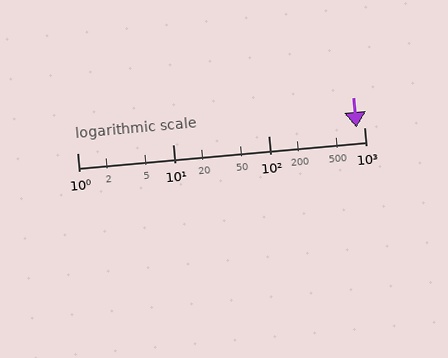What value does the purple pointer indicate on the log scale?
The pointer indicates approximately 830.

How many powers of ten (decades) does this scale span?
The scale spans 3 decades, from 1 to 1000.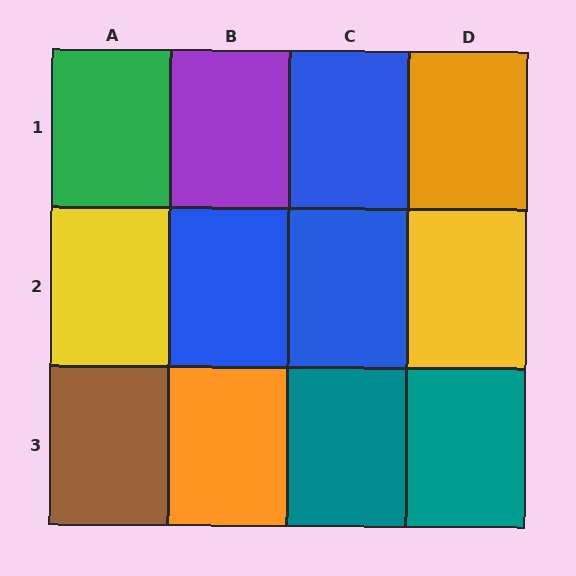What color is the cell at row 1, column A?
Green.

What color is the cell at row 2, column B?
Blue.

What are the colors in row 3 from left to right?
Brown, orange, teal, teal.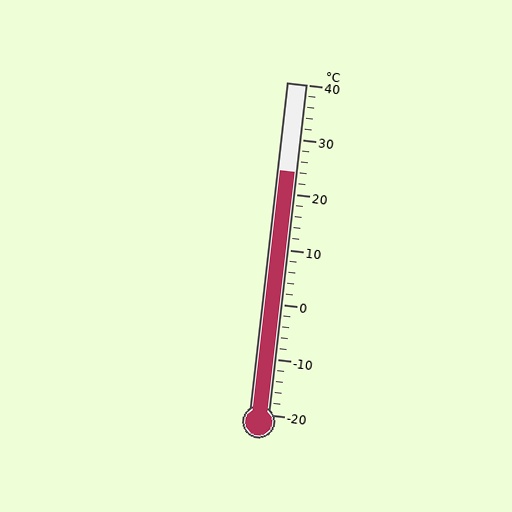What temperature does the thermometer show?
The thermometer shows approximately 24°C.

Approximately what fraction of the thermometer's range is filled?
The thermometer is filled to approximately 75% of its range.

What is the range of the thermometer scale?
The thermometer scale ranges from -20°C to 40°C.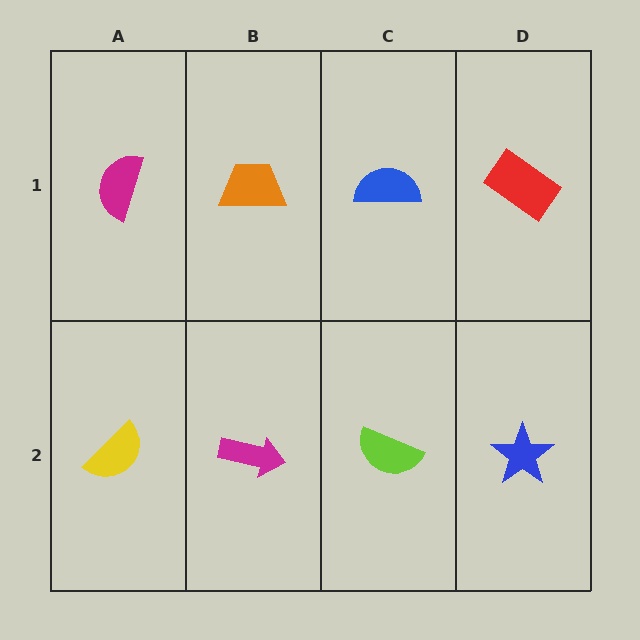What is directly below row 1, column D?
A blue star.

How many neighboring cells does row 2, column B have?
3.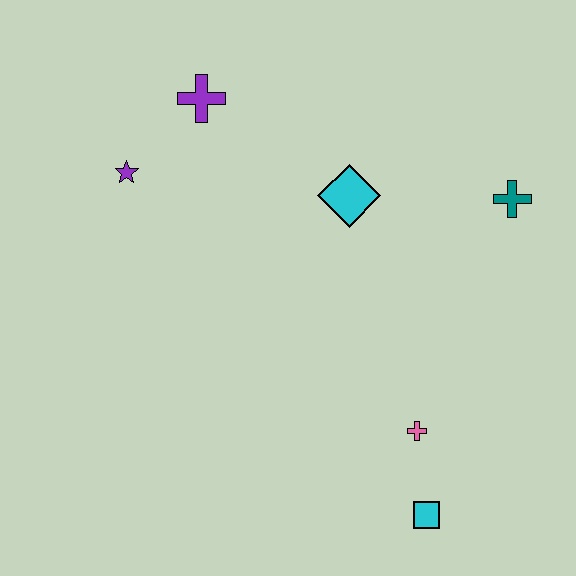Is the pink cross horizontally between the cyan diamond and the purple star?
No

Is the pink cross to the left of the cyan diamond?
No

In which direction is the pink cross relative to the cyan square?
The pink cross is above the cyan square.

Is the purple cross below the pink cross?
No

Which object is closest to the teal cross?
The cyan diamond is closest to the teal cross.